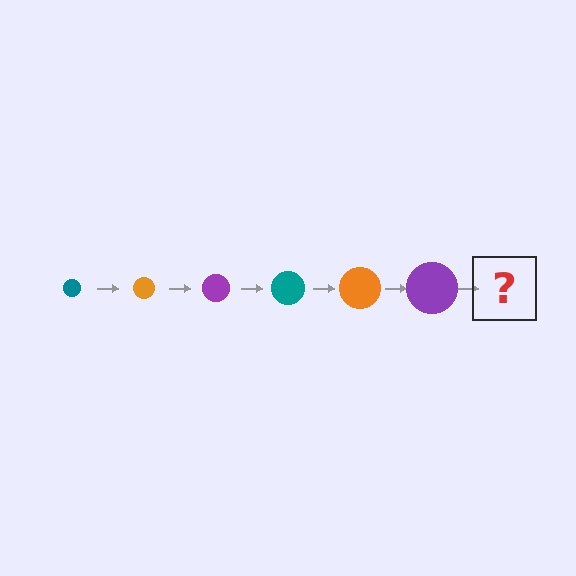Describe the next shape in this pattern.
It should be a teal circle, larger than the previous one.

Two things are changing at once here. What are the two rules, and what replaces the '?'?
The two rules are that the circle grows larger each step and the color cycles through teal, orange, and purple. The '?' should be a teal circle, larger than the previous one.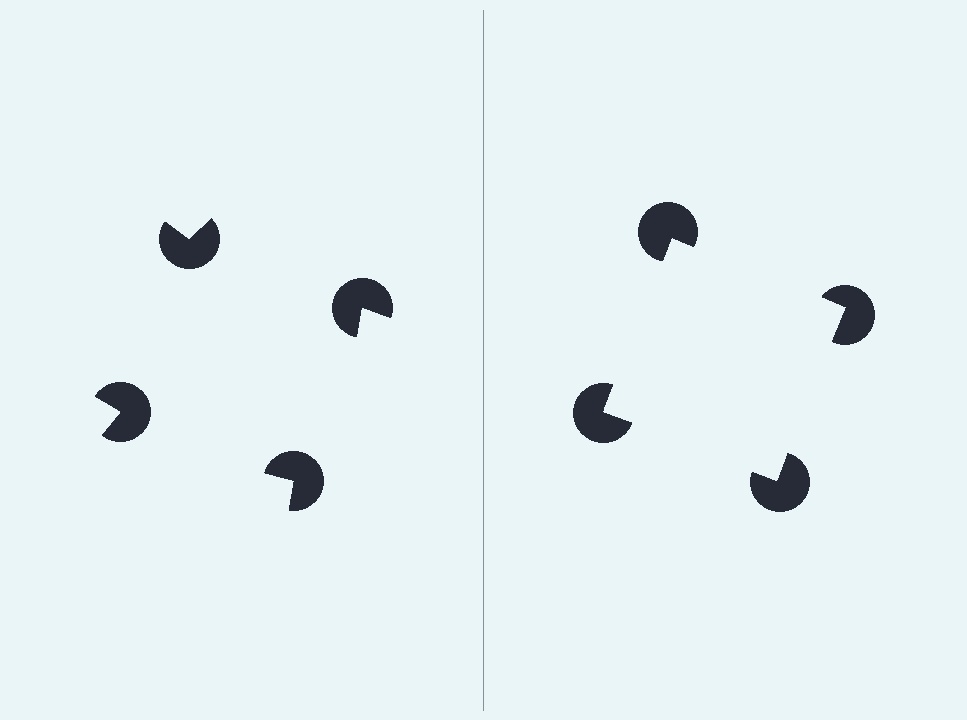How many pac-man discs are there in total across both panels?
8 — 4 on each side.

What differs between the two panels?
The pac-man discs are positioned identically on both sides; only the wedge orientations differ. On the right they align to a square; on the left they are misaligned.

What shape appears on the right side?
An illusory square.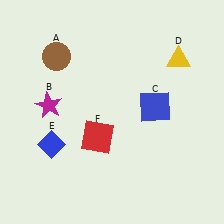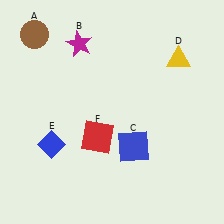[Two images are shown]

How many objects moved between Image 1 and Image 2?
3 objects moved between the two images.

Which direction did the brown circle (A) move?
The brown circle (A) moved up.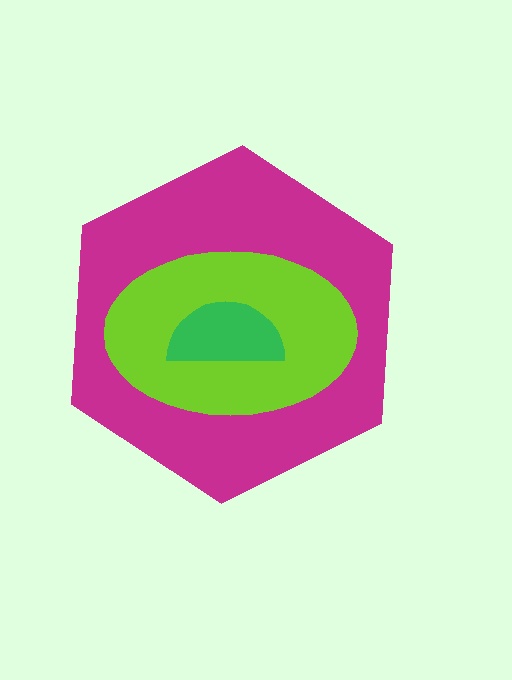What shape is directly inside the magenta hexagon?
The lime ellipse.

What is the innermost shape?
The green semicircle.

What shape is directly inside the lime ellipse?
The green semicircle.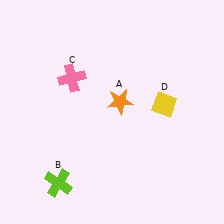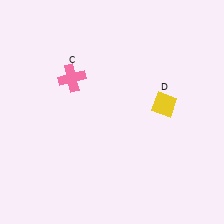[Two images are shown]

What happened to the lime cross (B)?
The lime cross (B) was removed in Image 2. It was in the bottom-left area of Image 1.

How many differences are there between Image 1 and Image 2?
There are 2 differences between the two images.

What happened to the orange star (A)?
The orange star (A) was removed in Image 2. It was in the top-right area of Image 1.